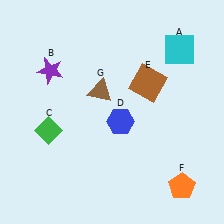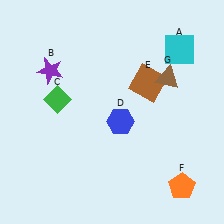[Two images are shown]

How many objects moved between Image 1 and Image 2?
2 objects moved between the two images.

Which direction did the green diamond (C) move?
The green diamond (C) moved up.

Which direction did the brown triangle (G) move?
The brown triangle (G) moved right.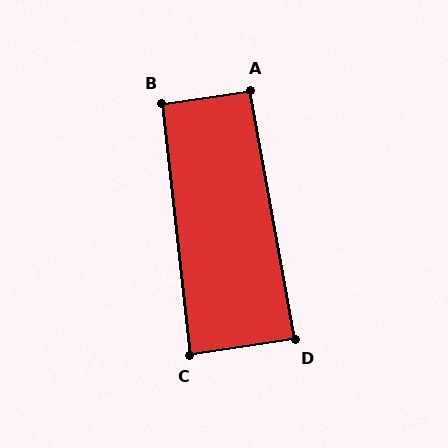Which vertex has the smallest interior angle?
C, at approximately 88 degrees.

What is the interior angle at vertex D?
Approximately 88 degrees (approximately right).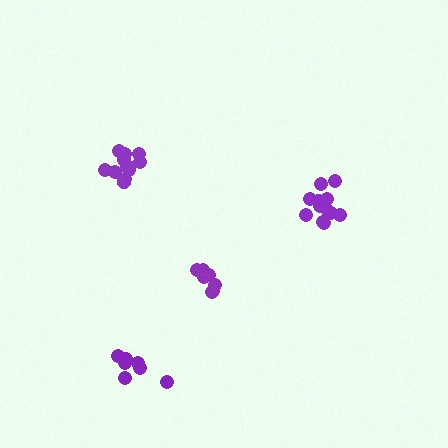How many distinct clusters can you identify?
There are 4 distinct clusters.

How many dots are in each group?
Group 1: 13 dots, Group 2: 13 dots, Group 3: 7 dots, Group 4: 7 dots (40 total).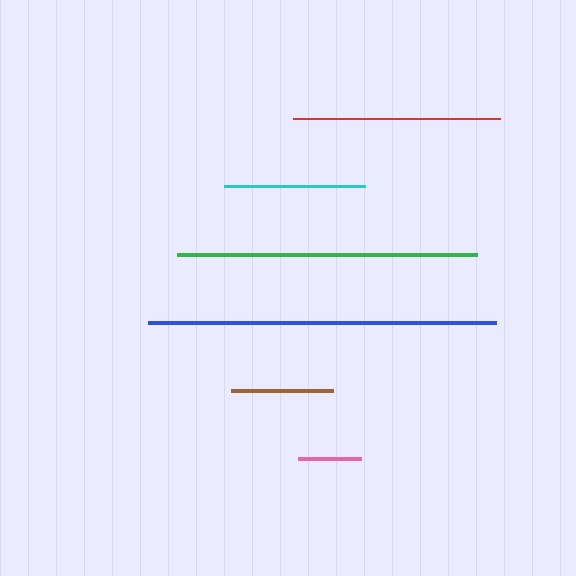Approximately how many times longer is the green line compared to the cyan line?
The green line is approximately 2.1 times the length of the cyan line.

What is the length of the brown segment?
The brown segment is approximately 102 pixels long.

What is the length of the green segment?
The green segment is approximately 300 pixels long.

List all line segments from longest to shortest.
From longest to shortest: blue, green, red, cyan, brown, pink.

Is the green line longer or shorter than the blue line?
The blue line is longer than the green line.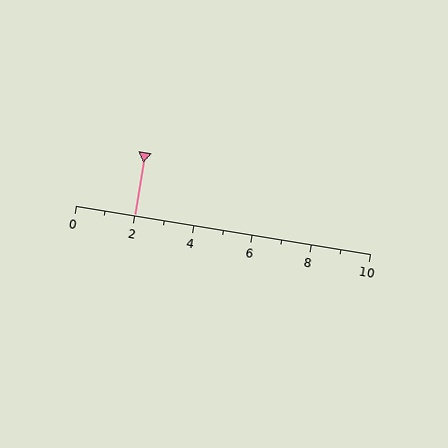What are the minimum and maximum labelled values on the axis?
The axis runs from 0 to 10.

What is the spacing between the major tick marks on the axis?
The major ticks are spaced 2 apart.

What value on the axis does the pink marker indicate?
The marker indicates approximately 2.